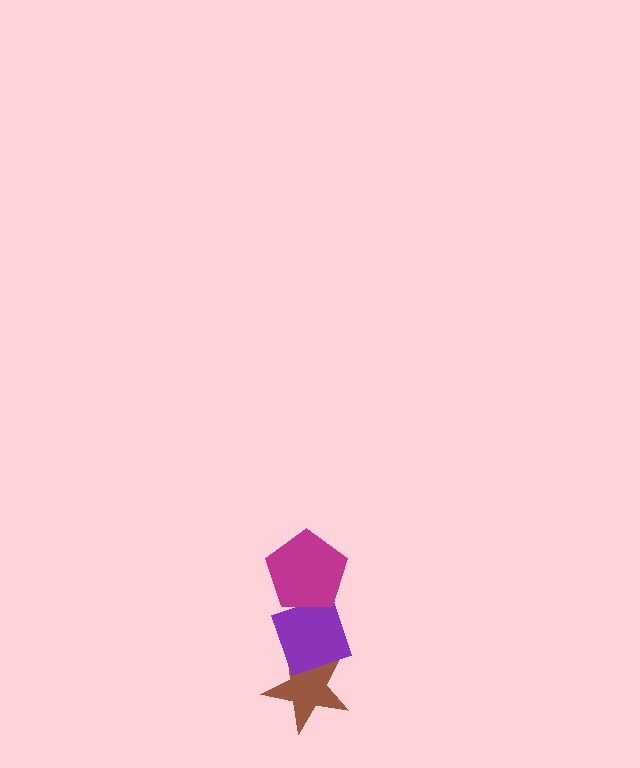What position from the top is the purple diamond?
The purple diamond is 2nd from the top.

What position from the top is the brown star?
The brown star is 3rd from the top.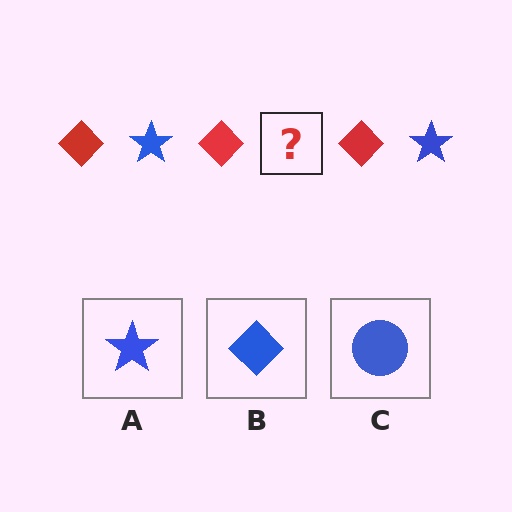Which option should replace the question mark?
Option A.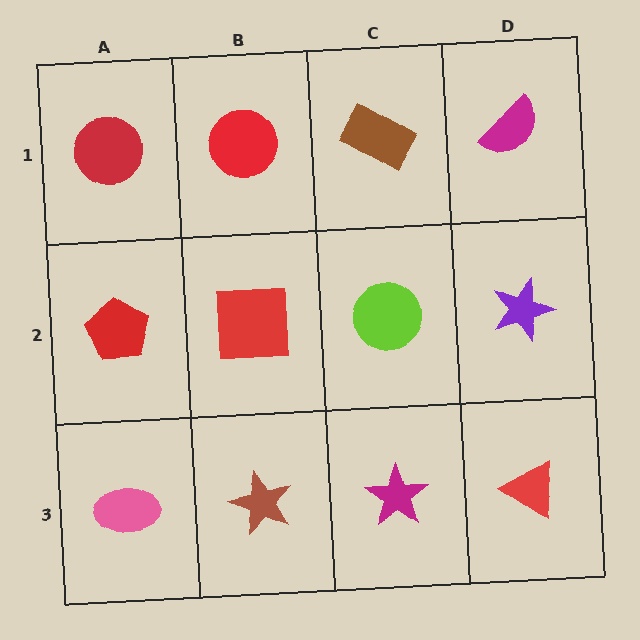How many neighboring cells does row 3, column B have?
3.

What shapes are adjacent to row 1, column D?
A purple star (row 2, column D), a brown rectangle (row 1, column C).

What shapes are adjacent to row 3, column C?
A lime circle (row 2, column C), a brown star (row 3, column B), a red triangle (row 3, column D).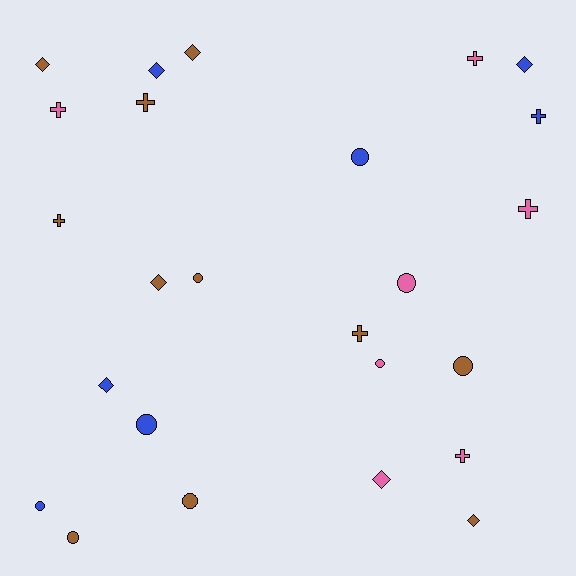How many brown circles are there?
There are 4 brown circles.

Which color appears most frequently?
Brown, with 11 objects.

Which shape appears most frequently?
Circle, with 9 objects.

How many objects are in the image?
There are 25 objects.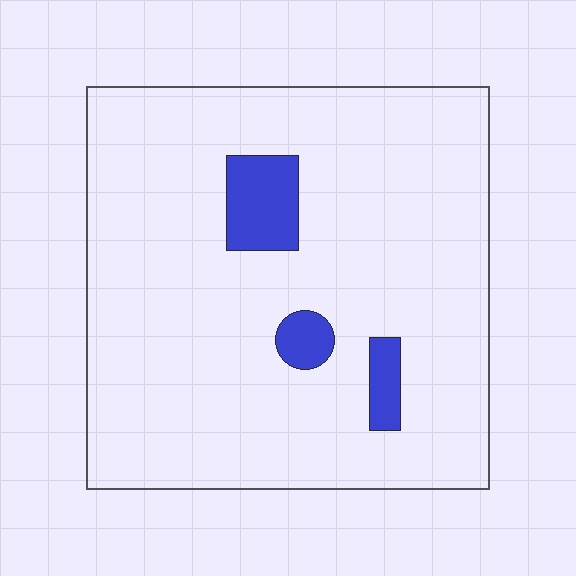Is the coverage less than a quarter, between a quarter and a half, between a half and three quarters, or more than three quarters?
Less than a quarter.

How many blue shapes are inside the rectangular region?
3.